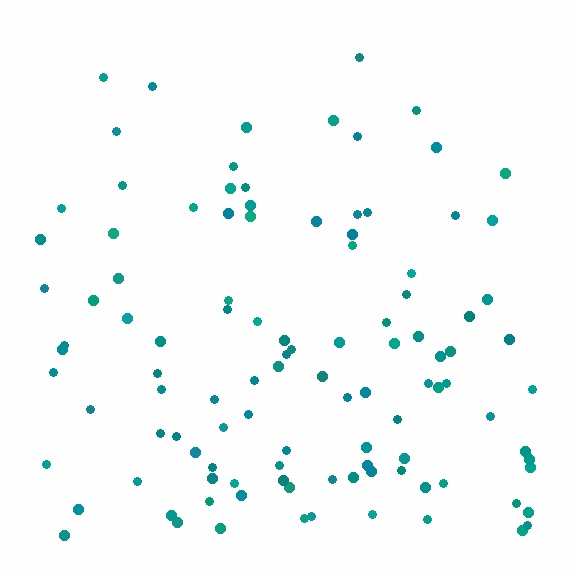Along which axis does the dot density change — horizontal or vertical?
Vertical.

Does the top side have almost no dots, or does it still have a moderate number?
Still a moderate number, just noticeably fewer than the bottom.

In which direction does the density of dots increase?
From top to bottom, with the bottom side densest.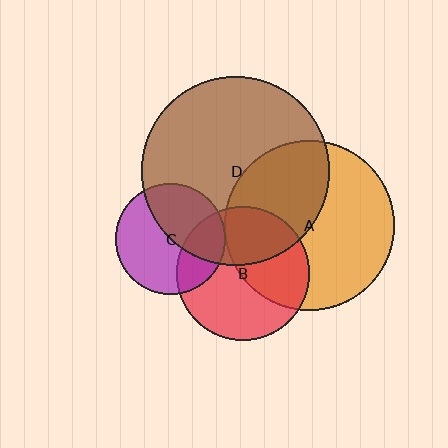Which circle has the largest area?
Circle D (brown).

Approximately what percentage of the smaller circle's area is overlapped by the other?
Approximately 5%.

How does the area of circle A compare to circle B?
Approximately 1.6 times.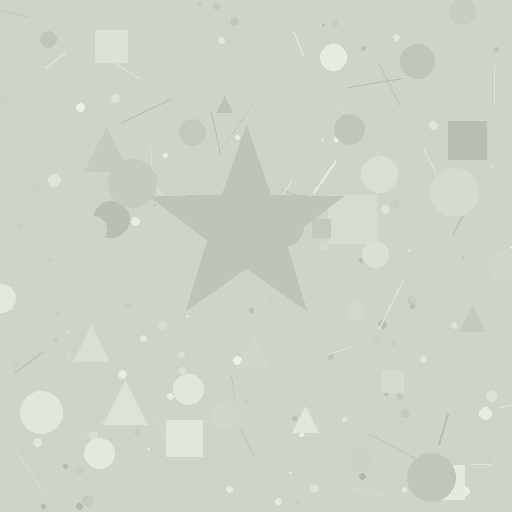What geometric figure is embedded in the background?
A star is embedded in the background.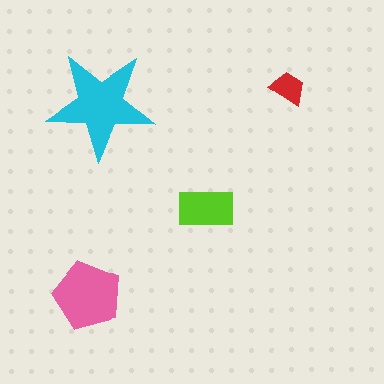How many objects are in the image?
There are 4 objects in the image.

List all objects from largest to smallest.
The cyan star, the pink pentagon, the lime rectangle, the red trapezoid.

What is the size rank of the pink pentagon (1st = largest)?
2nd.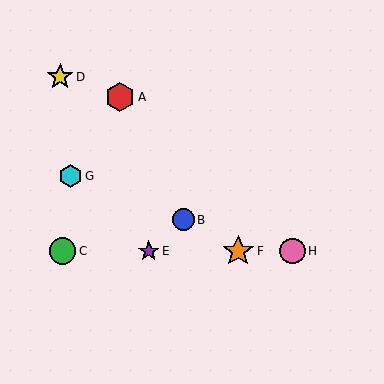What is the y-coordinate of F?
Object F is at y≈251.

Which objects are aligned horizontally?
Objects C, E, F, H are aligned horizontally.